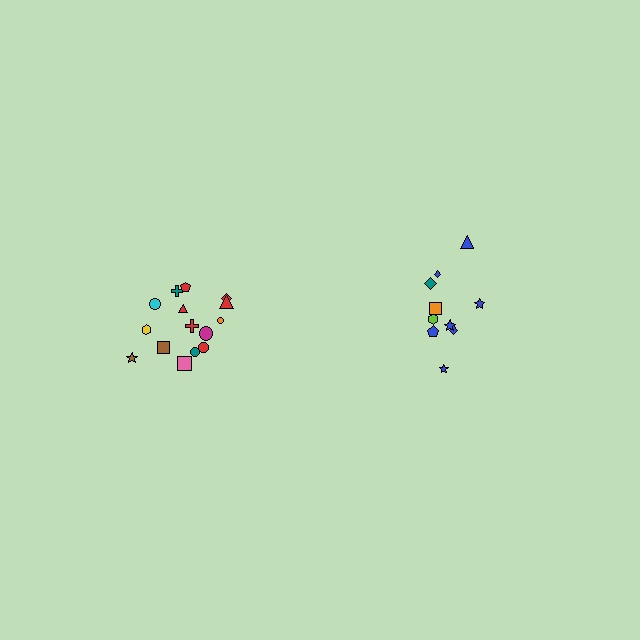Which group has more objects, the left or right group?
The left group.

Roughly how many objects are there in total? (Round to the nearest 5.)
Roughly 25 objects in total.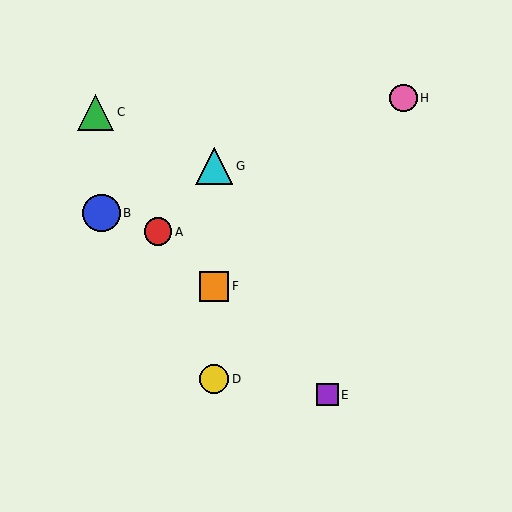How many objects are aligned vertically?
3 objects (D, F, G) are aligned vertically.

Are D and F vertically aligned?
Yes, both are at x≈214.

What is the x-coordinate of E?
Object E is at x≈327.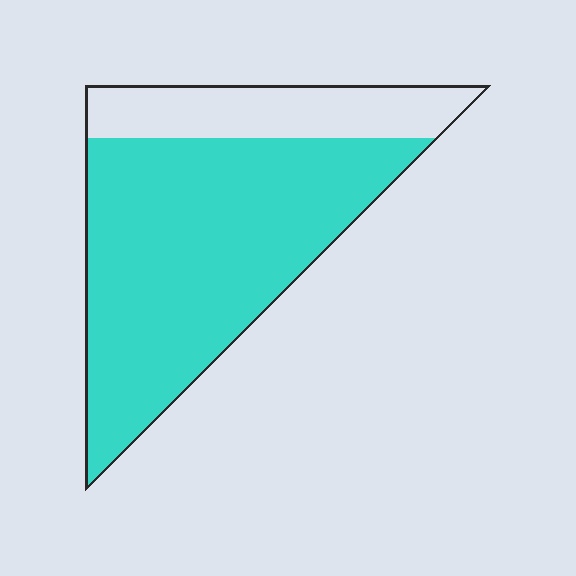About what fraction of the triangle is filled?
About three quarters (3/4).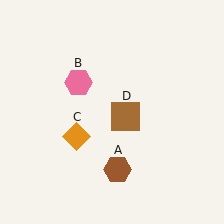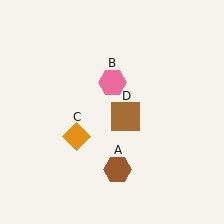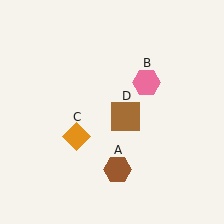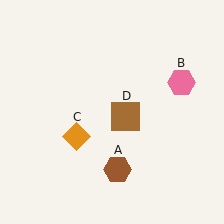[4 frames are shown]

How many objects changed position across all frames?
1 object changed position: pink hexagon (object B).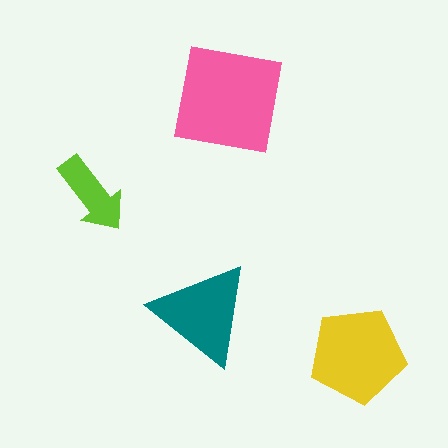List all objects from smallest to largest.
The lime arrow, the teal triangle, the yellow pentagon, the pink square.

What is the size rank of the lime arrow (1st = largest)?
4th.